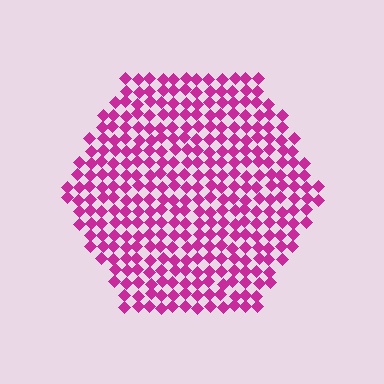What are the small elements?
The small elements are diamonds.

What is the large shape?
The large shape is a hexagon.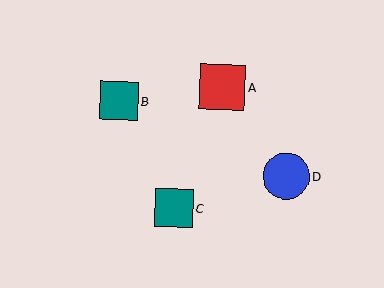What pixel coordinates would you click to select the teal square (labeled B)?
Click at (119, 101) to select the teal square B.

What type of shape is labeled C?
Shape C is a teal square.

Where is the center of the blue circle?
The center of the blue circle is at (286, 176).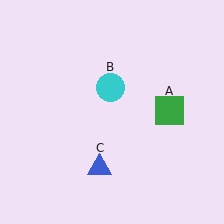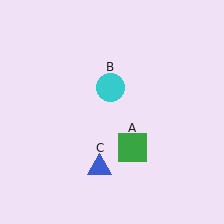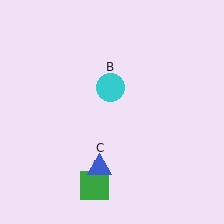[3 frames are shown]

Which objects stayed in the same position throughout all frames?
Cyan circle (object B) and blue triangle (object C) remained stationary.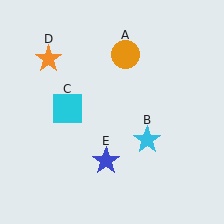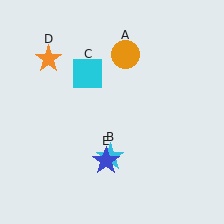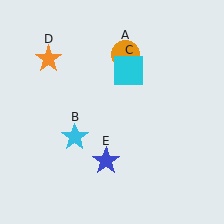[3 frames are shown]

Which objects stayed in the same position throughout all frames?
Orange circle (object A) and orange star (object D) and blue star (object E) remained stationary.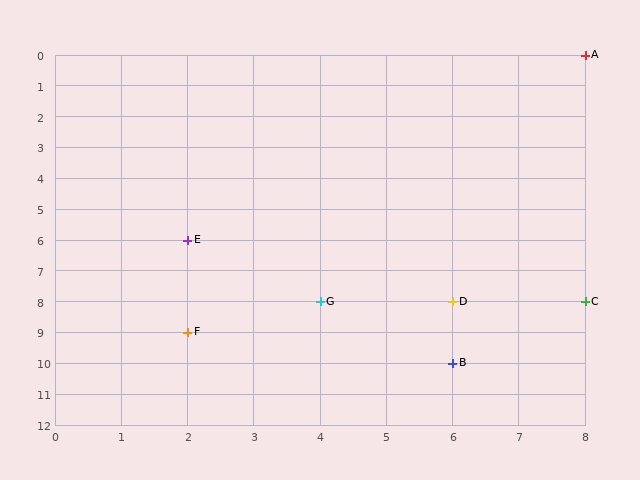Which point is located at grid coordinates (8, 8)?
Point C is at (8, 8).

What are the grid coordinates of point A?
Point A is at grid coordinates (8, 0).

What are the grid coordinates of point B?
Point B is at grid coordinates (6, 10).